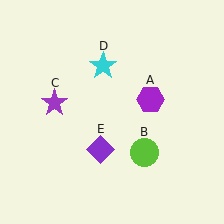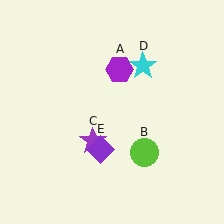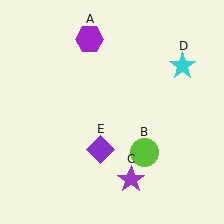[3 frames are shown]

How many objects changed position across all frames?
3 objects changed position: purple hexagon (object A), purple star (object C), cyan star (object D).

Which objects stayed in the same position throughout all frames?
Lime circle (object B) and purple diamond (object E) remained stationary.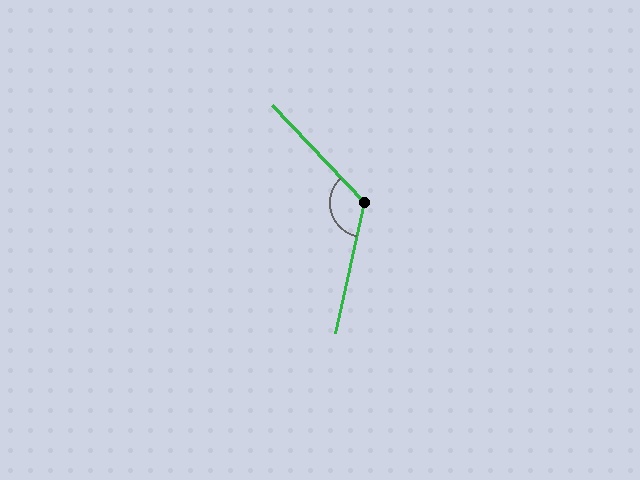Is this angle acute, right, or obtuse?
It is obtuse.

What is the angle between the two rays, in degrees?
Approximately 125 degrees.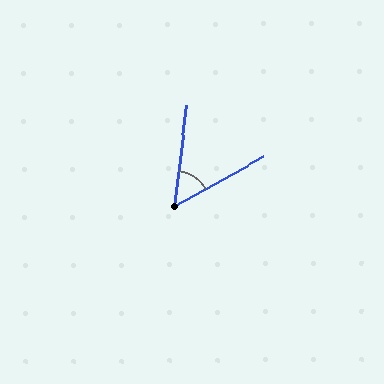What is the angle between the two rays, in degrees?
Approximately 54 degrees.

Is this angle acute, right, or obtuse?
It is acute.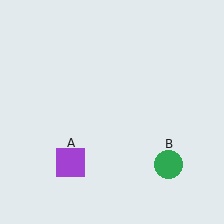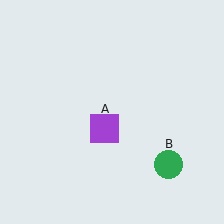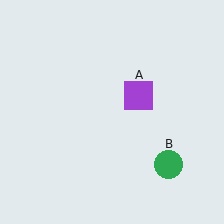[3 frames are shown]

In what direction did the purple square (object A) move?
The purple square (object A) moved up and to the right.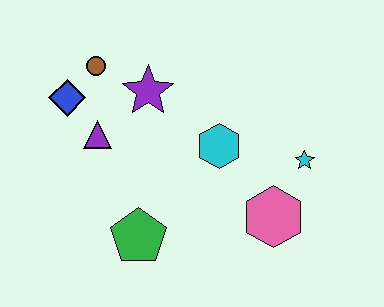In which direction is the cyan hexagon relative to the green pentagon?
The cyan hexagon is above the green pentagon.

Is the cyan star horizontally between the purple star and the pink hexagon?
No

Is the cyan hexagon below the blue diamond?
Yes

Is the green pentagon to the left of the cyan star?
Yes